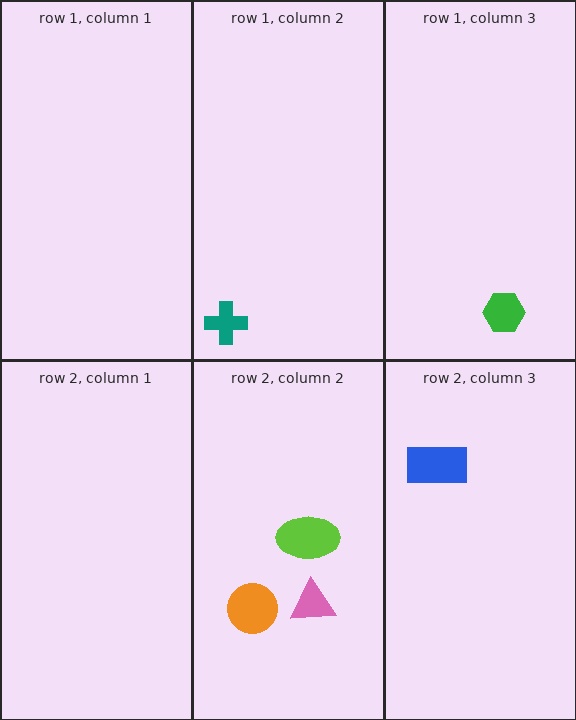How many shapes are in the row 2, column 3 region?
1.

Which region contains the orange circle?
The row 2, column 2 region.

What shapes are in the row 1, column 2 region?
The teal cross.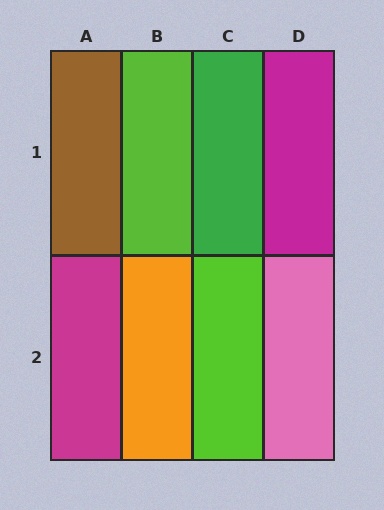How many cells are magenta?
2 cells are magenta.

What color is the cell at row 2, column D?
Pink.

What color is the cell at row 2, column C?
Lime.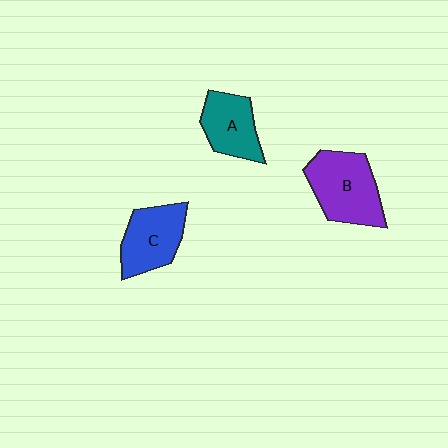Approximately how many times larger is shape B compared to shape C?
Approximately 1.2 times.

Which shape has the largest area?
Shape B (purple).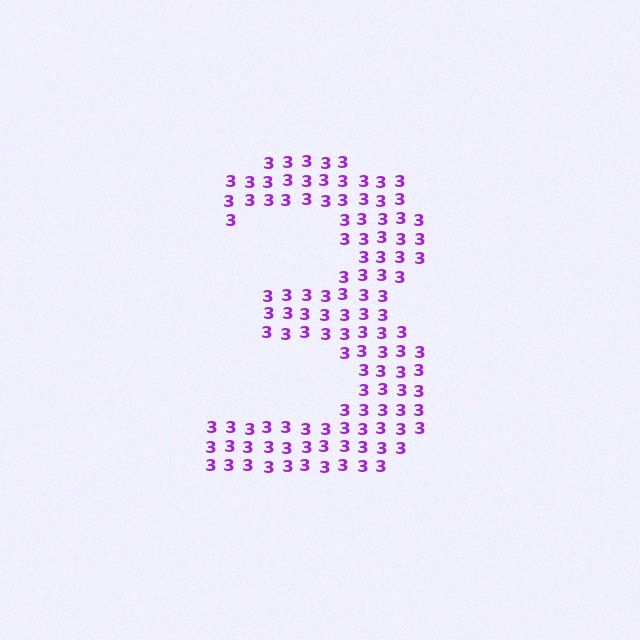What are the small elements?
The small elements are digit 3's.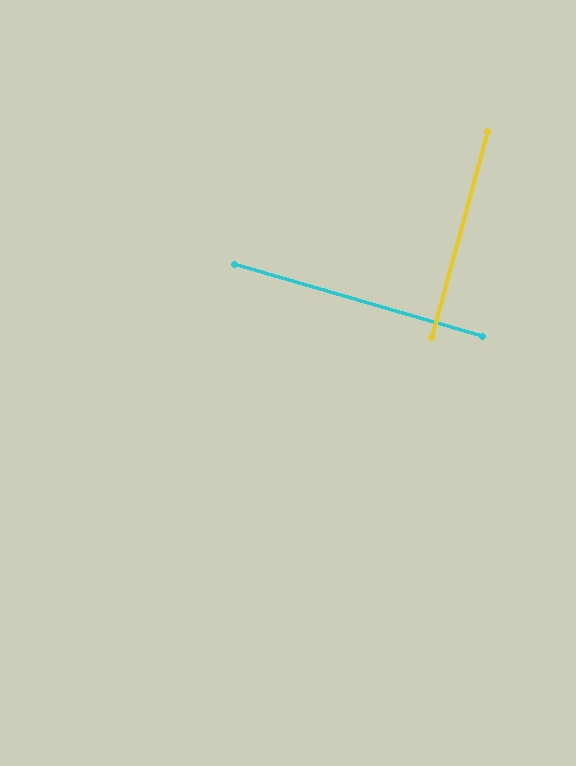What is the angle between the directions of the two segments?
Approximately 89 degrees.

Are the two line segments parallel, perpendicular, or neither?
Perpendicular — they meet at approximately 89°.